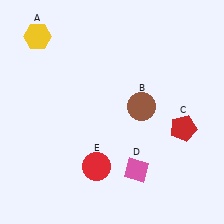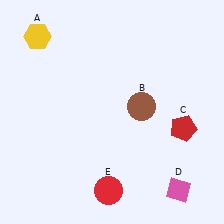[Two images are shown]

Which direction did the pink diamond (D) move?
The pink diamond (D) moved right.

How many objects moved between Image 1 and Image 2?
2 objects moved between the two images.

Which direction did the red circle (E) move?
The red circle (E) moved down.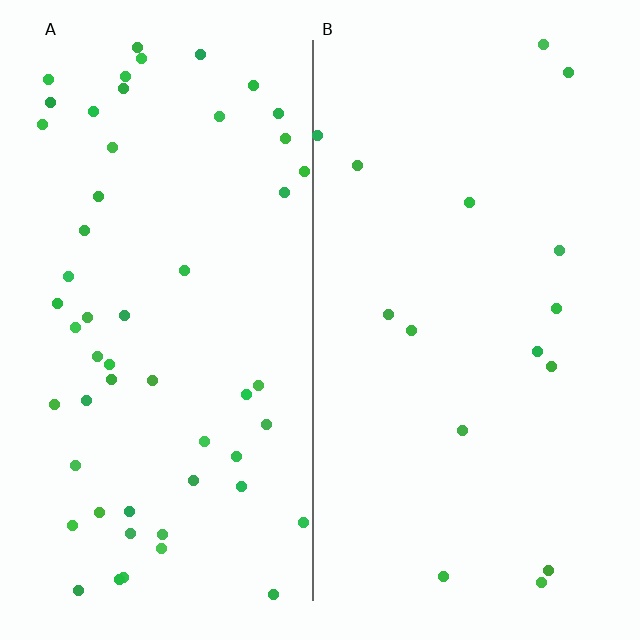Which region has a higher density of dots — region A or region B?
A (the left).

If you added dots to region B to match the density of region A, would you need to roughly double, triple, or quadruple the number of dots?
Approximately triple.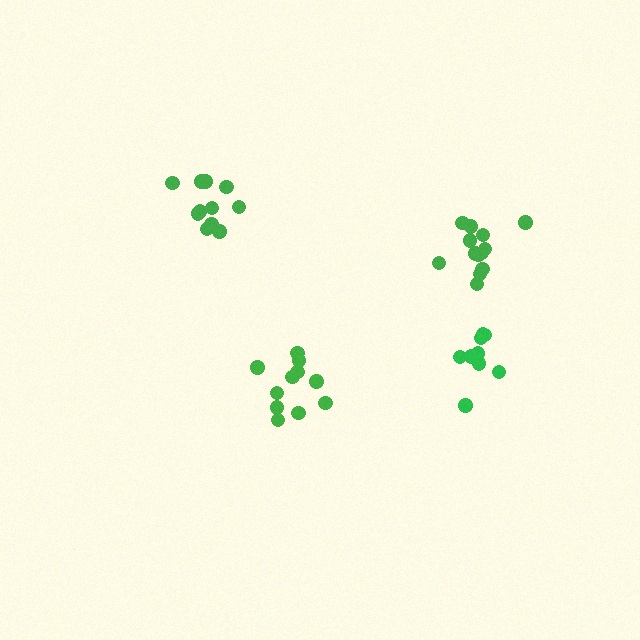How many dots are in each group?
Group 1: 9 dots, Group 2: 11 dots, Group 3: 13 dots, Group 4: 11 dots (44 total).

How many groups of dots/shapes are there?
There are 4 groups.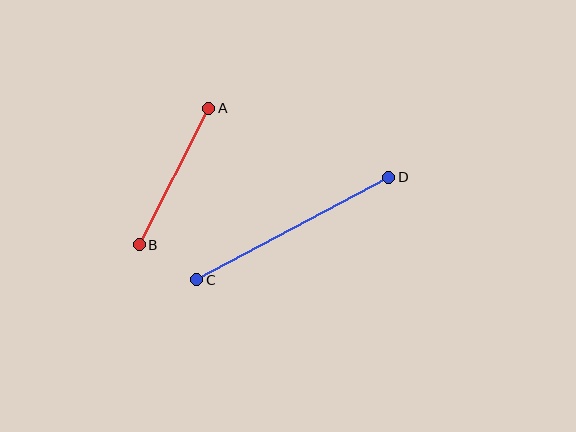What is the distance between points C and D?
The distance is approximately 218 pixels.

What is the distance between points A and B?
The distance is approximately 153 pixels.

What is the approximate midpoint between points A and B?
The midpoint is at approximately (174, 177) pixels.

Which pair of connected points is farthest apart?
Points C and D are farthest apart.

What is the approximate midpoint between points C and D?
The midpoint is at approximately (293, 228) pixels.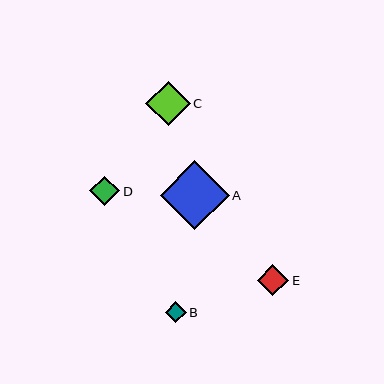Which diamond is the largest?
Diamond A is the largest with a size of approximately 69 pixels.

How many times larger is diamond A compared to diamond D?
Diamond A is approximately 2.3 times the size of diamond D.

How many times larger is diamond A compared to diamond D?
Diamond A is approximately 2.3 times the size of diamond D.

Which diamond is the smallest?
Diamond B is the smallest with a size of approximately 21 pixels.